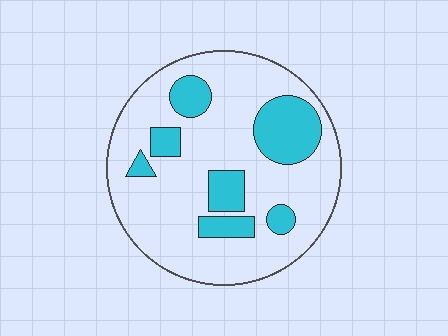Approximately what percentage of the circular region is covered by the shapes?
Approximately 25%.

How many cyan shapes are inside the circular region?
7.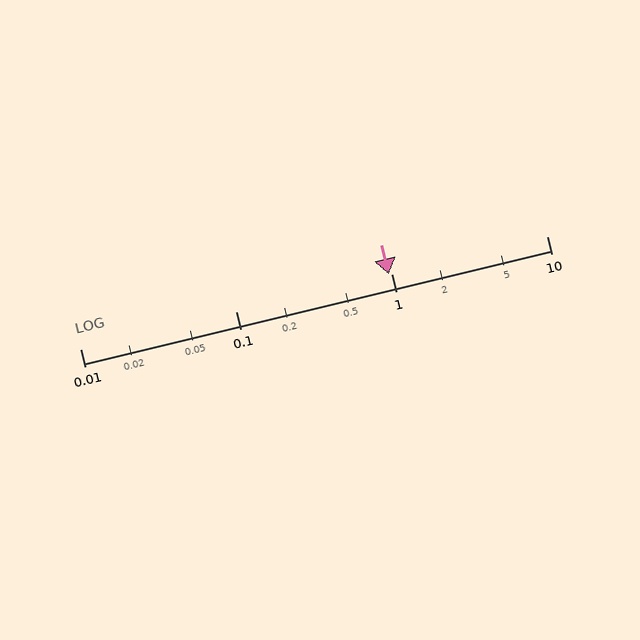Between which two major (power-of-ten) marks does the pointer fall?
The pointer is between 0.1 and 1.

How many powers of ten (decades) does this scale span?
The scale spans 3 decades, from 0.01 to 10.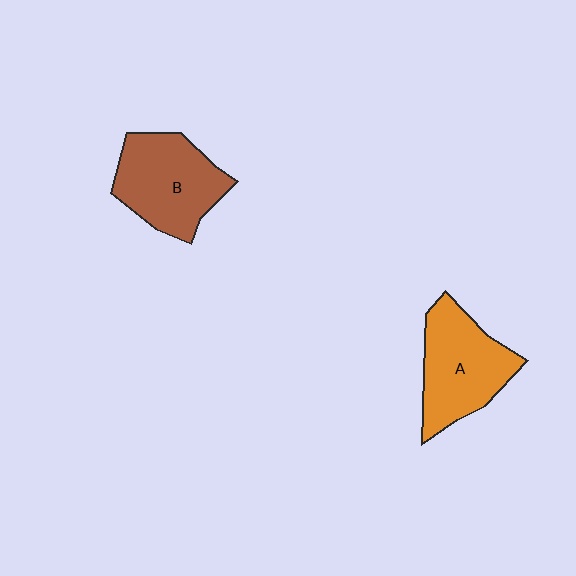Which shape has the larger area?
Shape B (brown).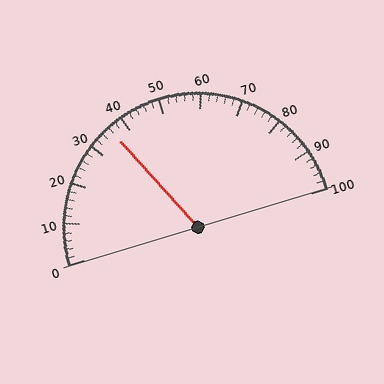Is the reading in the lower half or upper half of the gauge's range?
The reading is in the lower half of the range (0 to 100).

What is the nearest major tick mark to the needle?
The nearest major tick mark is 40.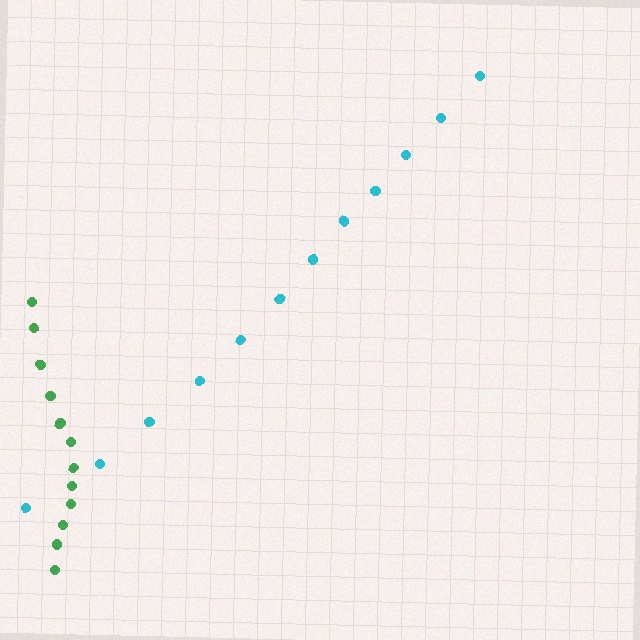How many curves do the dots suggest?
There are 2 distinct paths.